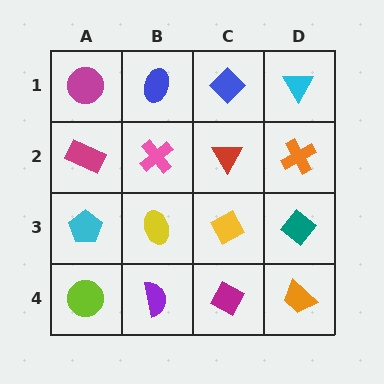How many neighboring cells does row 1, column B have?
3.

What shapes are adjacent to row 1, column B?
A pink cross (row 2, column B), a magenta circle (row 1, column A), a blue diamond (row 1, column C).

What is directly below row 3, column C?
A magenta diamond.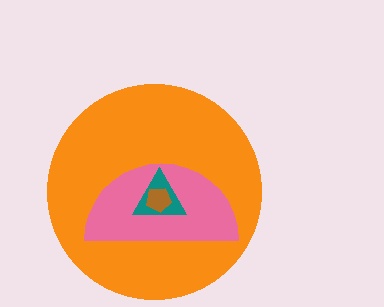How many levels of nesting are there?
4.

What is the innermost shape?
The brown pentagon.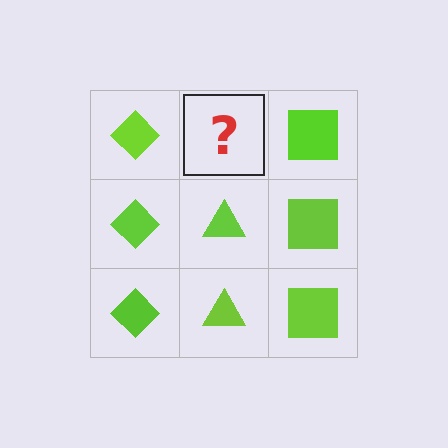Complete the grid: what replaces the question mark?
The question mark should be replaced with a lime triangle.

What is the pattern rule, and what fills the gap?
The rule is that each column has a consistent shape. The gap should be filled with a lime triangle.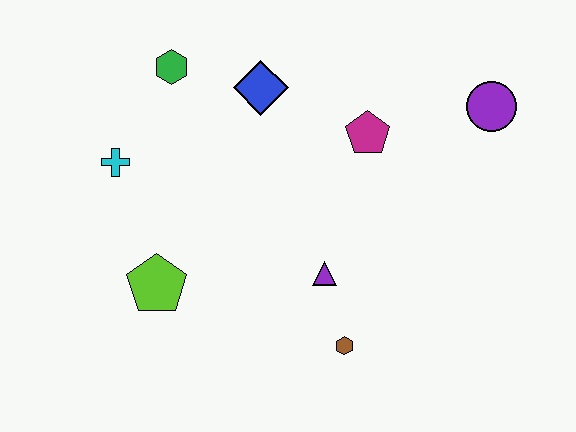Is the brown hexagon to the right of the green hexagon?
Yes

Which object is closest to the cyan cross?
The green hexagon is closest to the cyan cross.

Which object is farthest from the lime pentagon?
The purple circle is farthest from the lime pentagon.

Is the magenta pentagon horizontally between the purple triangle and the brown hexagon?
No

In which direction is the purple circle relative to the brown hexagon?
The purple circle is above the brown hexagon.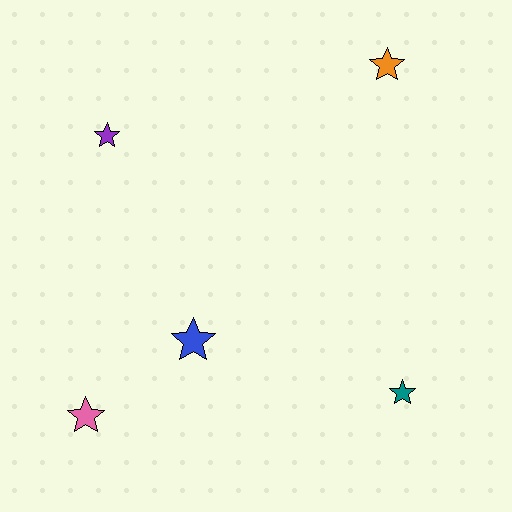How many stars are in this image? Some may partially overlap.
There are 5 stars.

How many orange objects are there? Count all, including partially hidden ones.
There is 1 orange object.